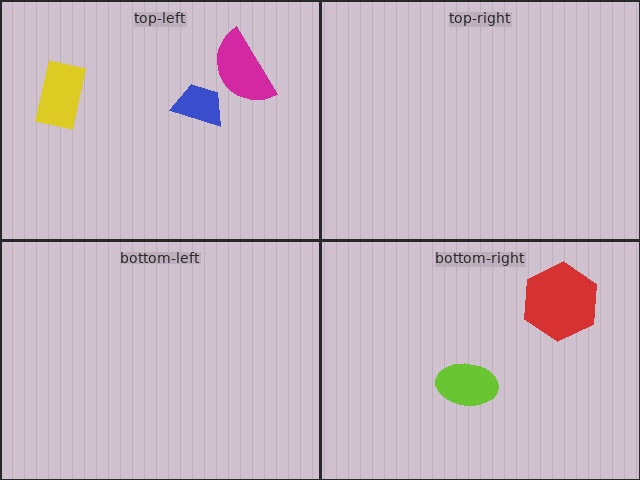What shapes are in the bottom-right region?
The red hexagon, the lime ellipse.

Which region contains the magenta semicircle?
The top-left region.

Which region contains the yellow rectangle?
The top-left region.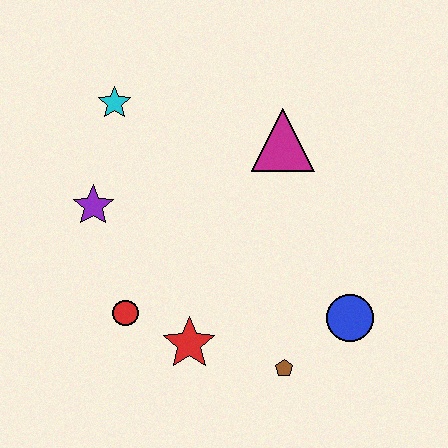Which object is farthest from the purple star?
The blue circle is farthest from the purple star.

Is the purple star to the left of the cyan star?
Yes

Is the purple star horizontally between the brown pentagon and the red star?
No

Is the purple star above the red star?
Yes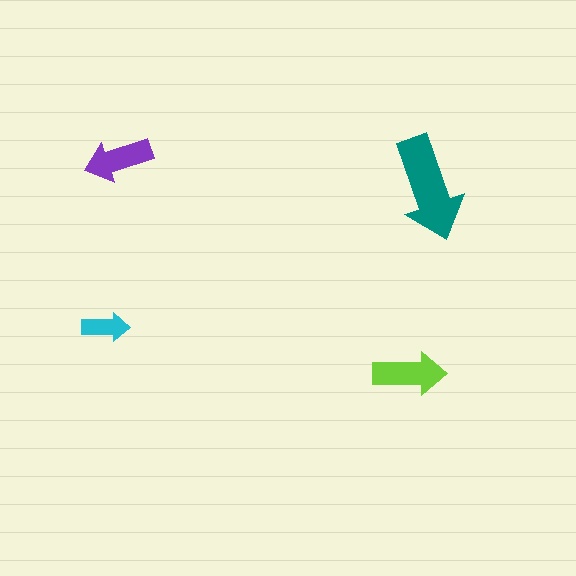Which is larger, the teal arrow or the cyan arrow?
The teal one.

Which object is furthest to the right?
The teal arrow is rightmost.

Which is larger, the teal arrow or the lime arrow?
The teal one.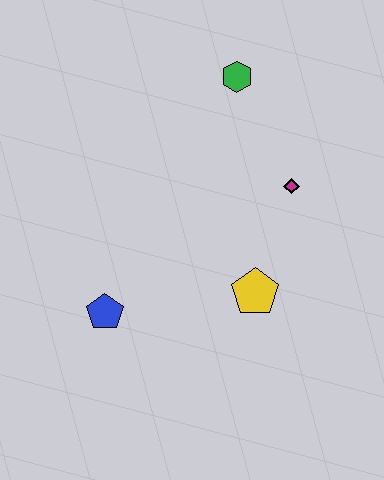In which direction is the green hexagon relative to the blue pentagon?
The green hexagon is above the blue pentagon.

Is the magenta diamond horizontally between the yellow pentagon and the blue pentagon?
No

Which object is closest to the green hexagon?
The magenta diamond is closest to the green hexagon.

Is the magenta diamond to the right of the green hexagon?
Yes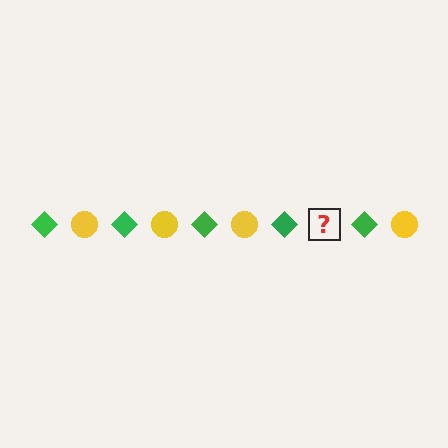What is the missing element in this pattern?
The missing element is a yellow circle.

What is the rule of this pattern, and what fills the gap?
The rule is that the pattern alternates between green diamond and yellow circle. The gap should be filled with a yellow circle.